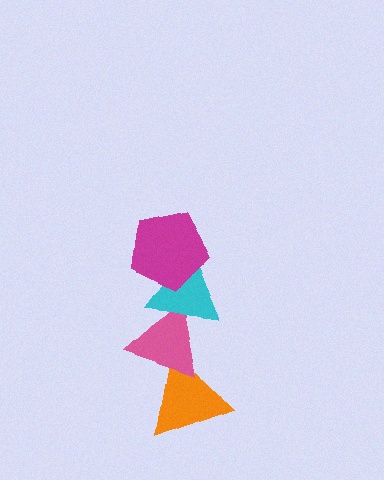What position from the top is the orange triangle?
The orange triangle is 4th from the top.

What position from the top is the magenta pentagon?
The magenta pentagon is 1st from the top.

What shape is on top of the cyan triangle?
The magenta pentagon is on top of the cyan triangle.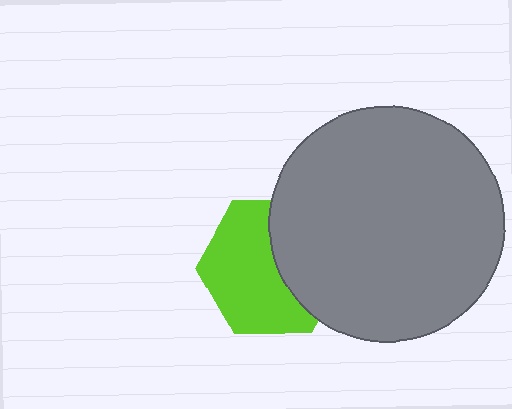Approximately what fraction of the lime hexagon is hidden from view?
Roughly 40% of the lime hexagon is hidden behind the gray circle.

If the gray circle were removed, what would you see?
You would see the complete lime hexagon.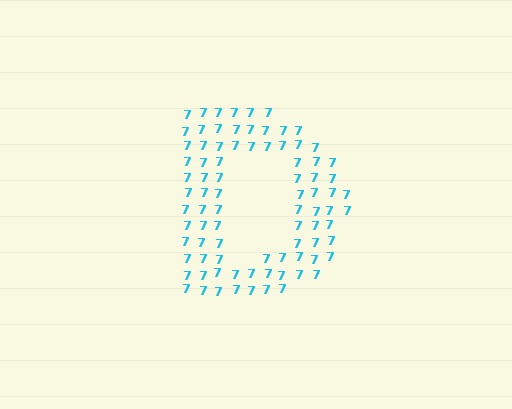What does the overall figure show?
The overall figure shows the letter D.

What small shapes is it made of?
It is made of small digit 7's.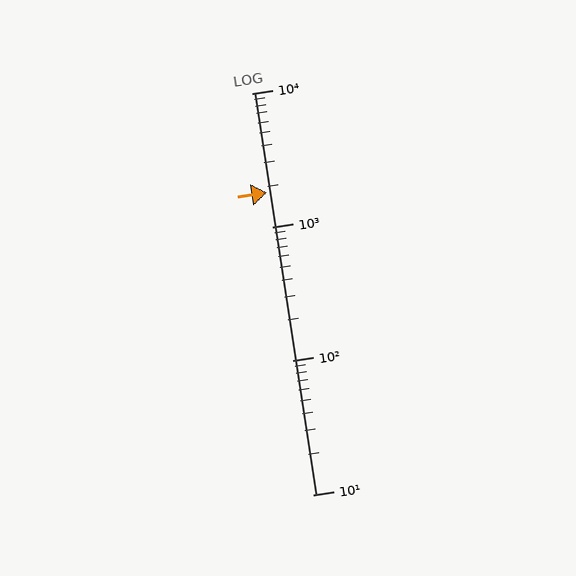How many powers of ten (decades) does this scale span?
The scale spans 3 decades, from 10 to 10000.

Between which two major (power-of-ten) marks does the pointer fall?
The pointer is between 1000 and 10000.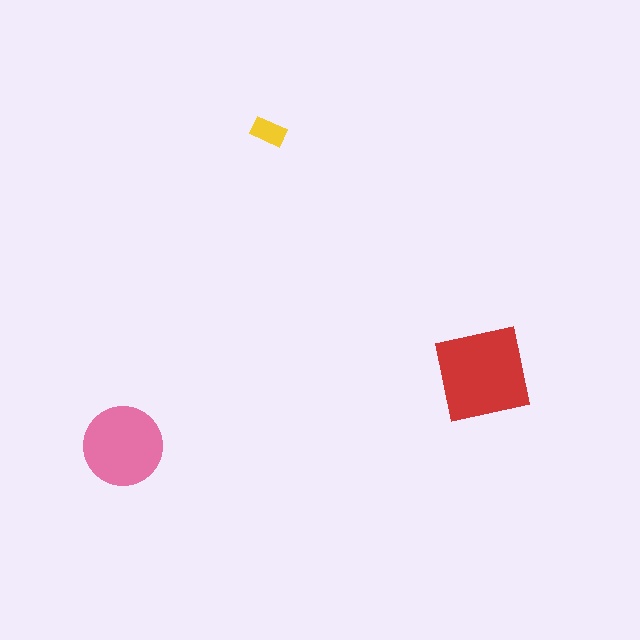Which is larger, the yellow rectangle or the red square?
The red square.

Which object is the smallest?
The yellow rectangle.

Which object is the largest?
The red square.